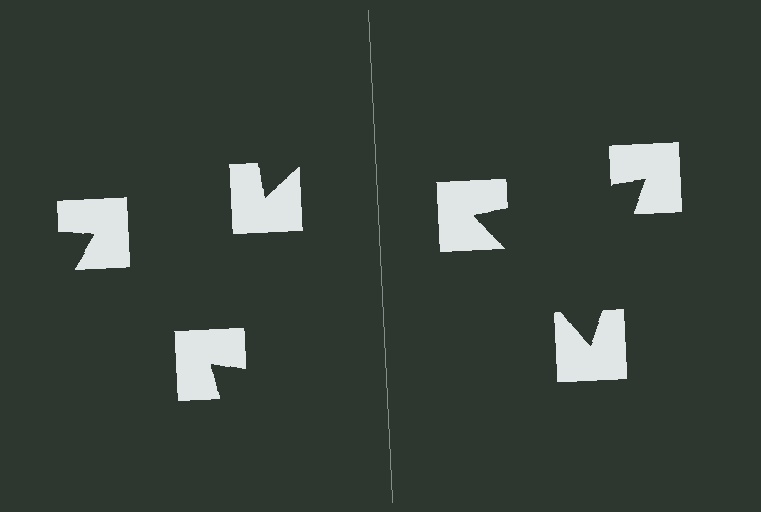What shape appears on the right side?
An illusory triangle.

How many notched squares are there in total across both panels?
6 — 3 on each side.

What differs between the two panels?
The notched squares are positioned identically on both sides; only the wedge orientations differ. On the right they align to a triangle; on the left they are misaligned.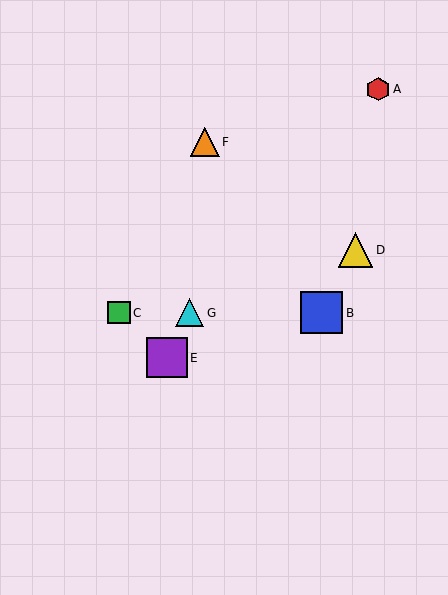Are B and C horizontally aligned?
Yes, both are at y≈313.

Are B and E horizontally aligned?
No, B is at y≈313 and E is at y≈358.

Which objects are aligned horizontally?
Objects B, C, G are aligned horizontally.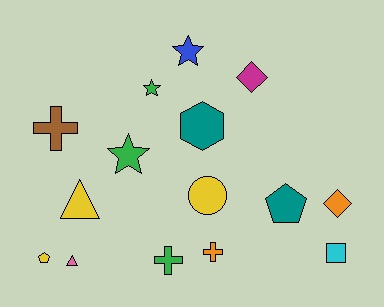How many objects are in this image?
There are 15 objects.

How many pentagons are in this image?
There are 2 pentagons.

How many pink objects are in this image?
There is 1 pink object.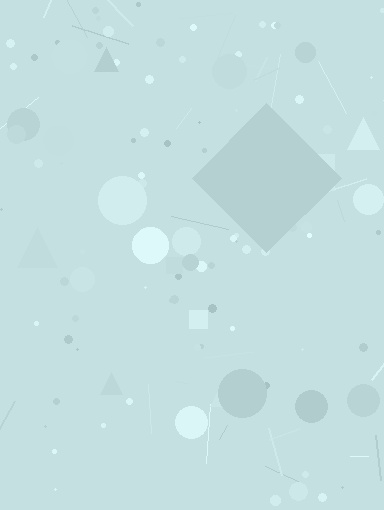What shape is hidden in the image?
A diamond is hidden in the image.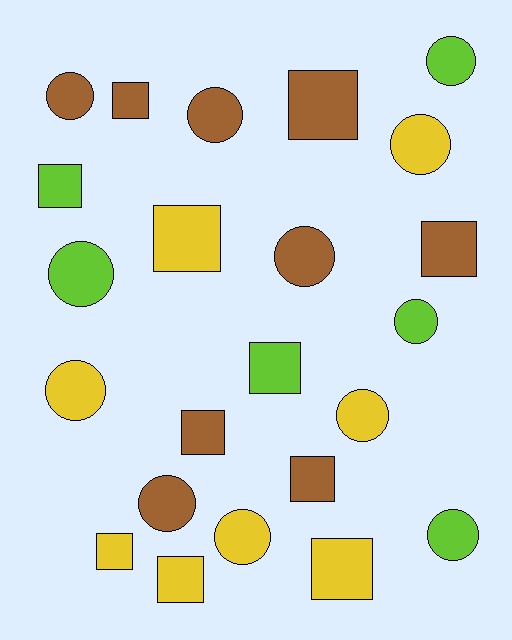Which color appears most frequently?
Brown, with 9 objects.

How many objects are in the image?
There are 23 objects.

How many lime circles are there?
There are 4 lime circles.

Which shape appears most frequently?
Circle, with 12 objects.